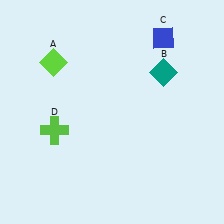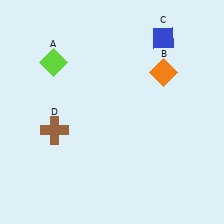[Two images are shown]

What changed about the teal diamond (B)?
In Image 1, B is teal. In Image 2, it changed to orange.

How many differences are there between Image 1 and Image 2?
There are 2 differences between the two images.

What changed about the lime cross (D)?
In Image 1, D is lime. In Image 2, it changed to brown.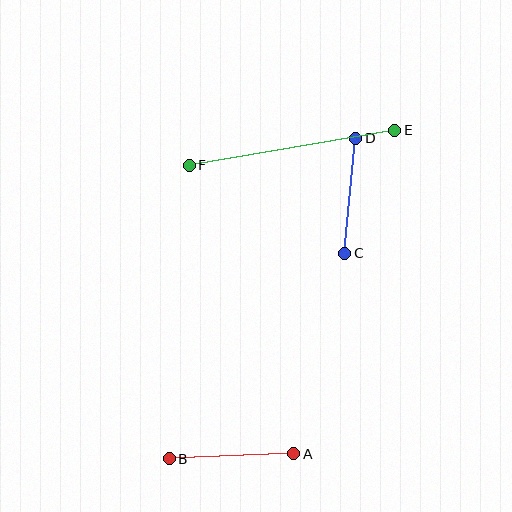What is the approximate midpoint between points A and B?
The midpoint is at approximately (231, 456) pixels.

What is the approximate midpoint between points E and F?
The midpoint is at approximately (292, 148) pixels.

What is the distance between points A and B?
The distance is approximately 124 pixels.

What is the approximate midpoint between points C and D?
The midpoint is at approximately (350, 196) pixels.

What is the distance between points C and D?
The distance is approximately 115 pixels.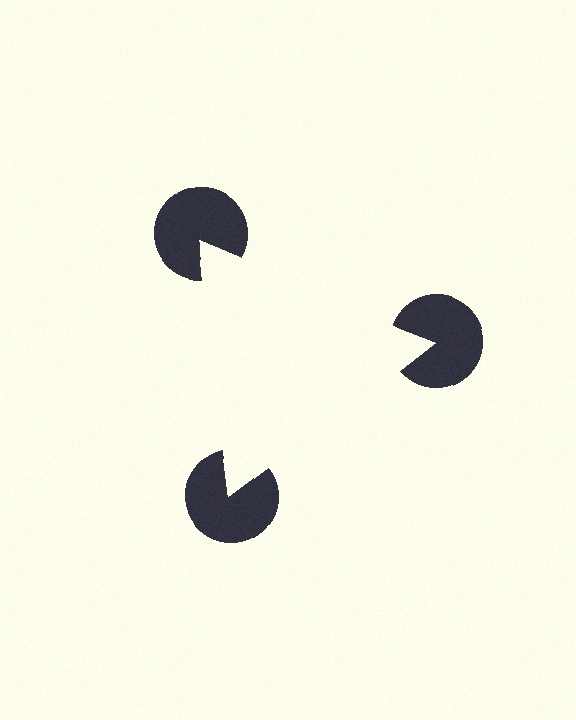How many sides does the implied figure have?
3 sides.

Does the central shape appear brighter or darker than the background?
It typically appears slightly brighter than the background, even though no actual brightness change is drawn.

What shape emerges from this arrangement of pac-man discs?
An illusory triangle — its edges are inferred from the aligned wedge cuts in the pac-man discs, not physically drawn.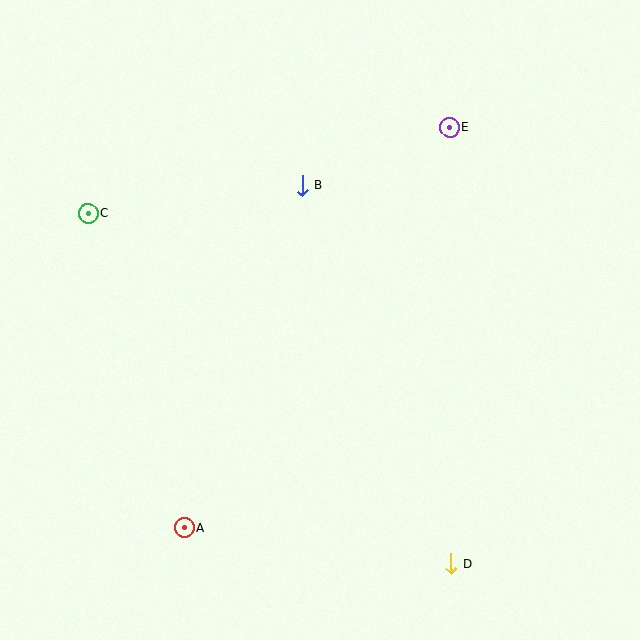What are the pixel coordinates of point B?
Point B is at (302, 186).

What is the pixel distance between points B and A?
The distance between B and A is 362 pixels.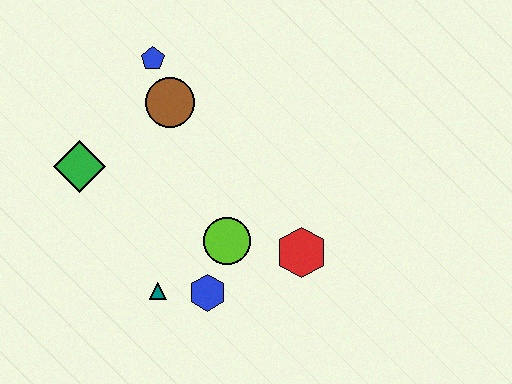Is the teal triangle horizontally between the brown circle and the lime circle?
No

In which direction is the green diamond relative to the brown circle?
The green diamond is to the left of the brown circle.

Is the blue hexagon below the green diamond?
Yes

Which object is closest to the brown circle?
The blue pentagon is closest to the brown circle.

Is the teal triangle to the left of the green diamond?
No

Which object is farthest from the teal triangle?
The blue pentagon is farthest from the teal triangle.